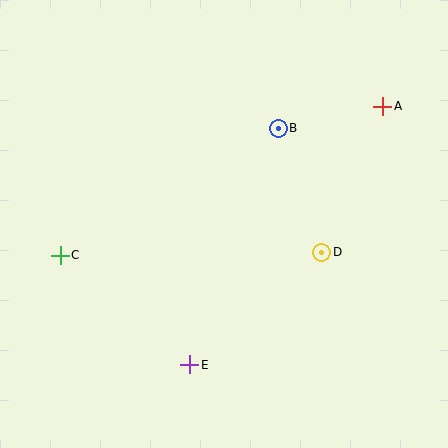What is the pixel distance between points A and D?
The distance between A and D is 159 pixels.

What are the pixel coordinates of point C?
Point C is at (60, 255).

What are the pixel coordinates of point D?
Point D is at (322, 252).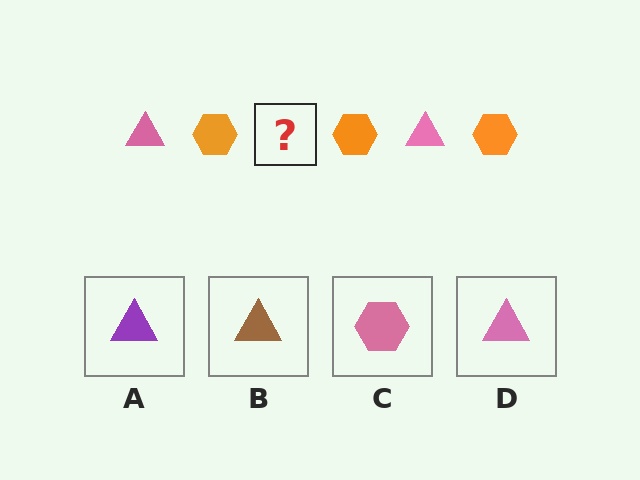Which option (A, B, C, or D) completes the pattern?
D.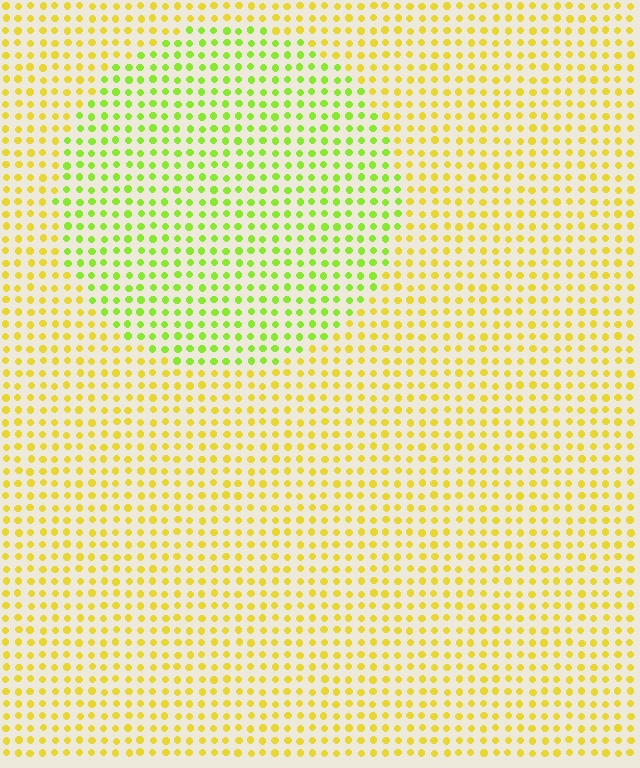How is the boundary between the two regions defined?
The boundary is defined purely by a slight shift in hue (about 37 degrees). Spacing, size, and orientation are identical on both sides.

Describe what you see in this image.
The image is filled with small yellow elements in a uniform arrangement. A circle-shaped region is visible where the elements are tinted to a slightly different hue, forming a subtle color boundary.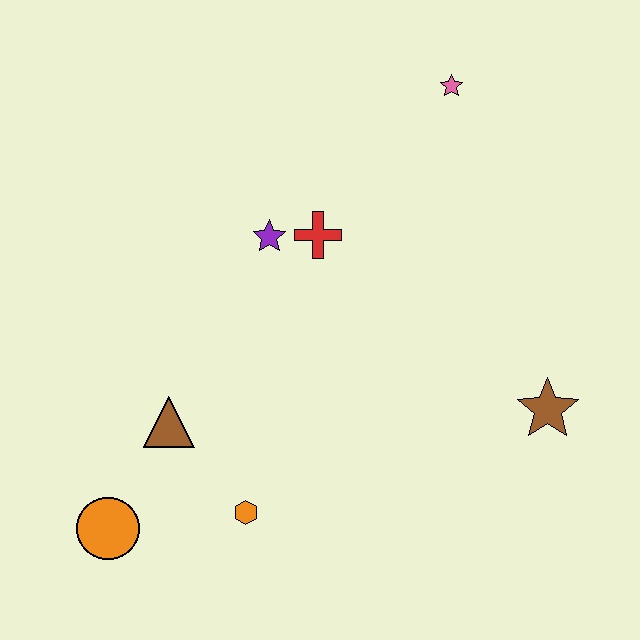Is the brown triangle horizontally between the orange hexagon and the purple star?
No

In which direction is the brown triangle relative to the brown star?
The brown triangle is to the left of the brown star.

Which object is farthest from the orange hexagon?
The pink star is farthest from the orange hexagon.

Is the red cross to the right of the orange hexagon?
Yes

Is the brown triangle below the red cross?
Yes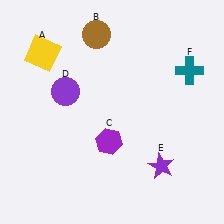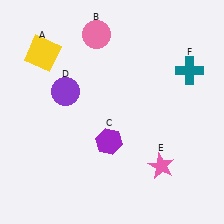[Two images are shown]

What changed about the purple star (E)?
In Image 1, E is purple. In Image 2, it changed to pink.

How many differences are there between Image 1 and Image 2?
There are 2 differences between the two images.